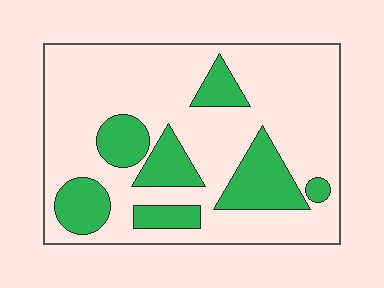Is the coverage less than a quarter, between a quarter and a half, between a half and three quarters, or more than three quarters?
Between a quarter and a half.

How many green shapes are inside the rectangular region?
7.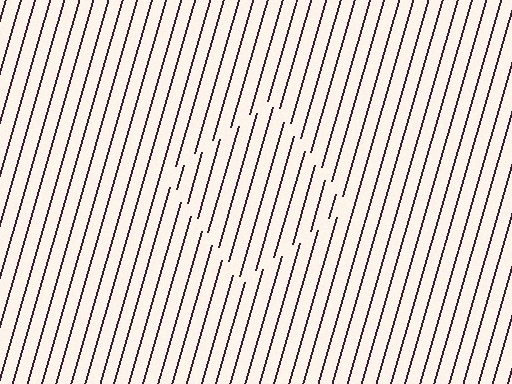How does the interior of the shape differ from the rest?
The interior of the shape contains the same grating, shifted by half a period — the contour is defined by the phase discontinuity where line-ends from the inner and outer gratings abut.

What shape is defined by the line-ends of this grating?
An illusory square. The interior of the shape contains the same grating, shifted by half a period — the contour is defined by the phase discontinuity where line-ends from the inner and outer gratings abut.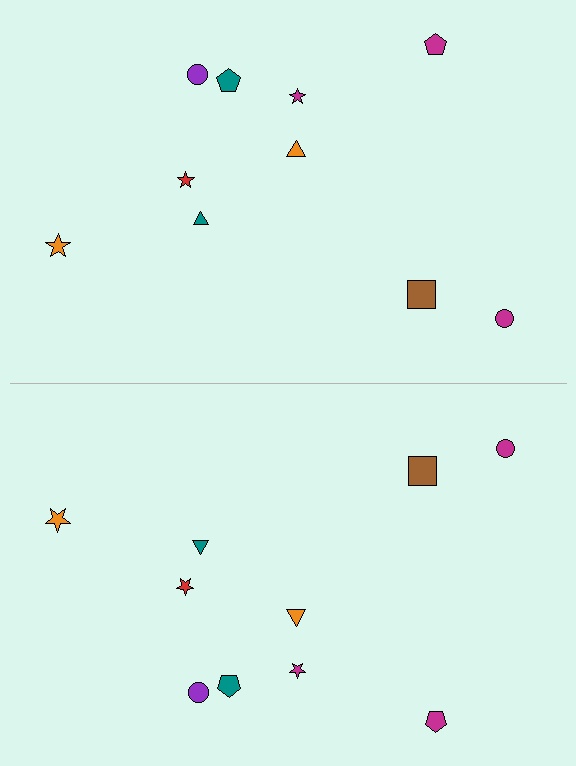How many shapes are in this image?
There are 20 shapes in this image.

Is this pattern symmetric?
Yes, this pattern has bilateral (reflection) symmetry.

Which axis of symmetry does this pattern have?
The pattern has a horizontal axis of symmetry running through the center of the image.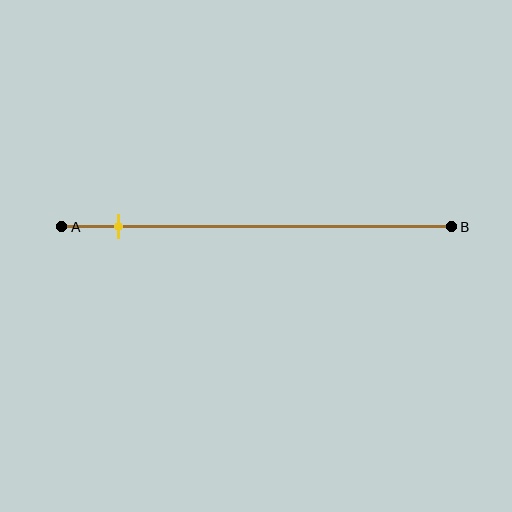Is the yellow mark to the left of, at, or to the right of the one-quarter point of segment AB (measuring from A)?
The yellow mark is to the left of the one-quarter point of segment AB.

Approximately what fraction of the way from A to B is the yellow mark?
The yellow mark is approximately 15% of the way from A to B.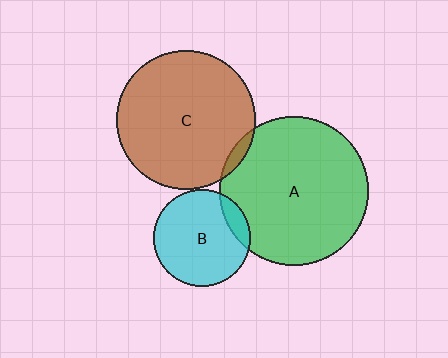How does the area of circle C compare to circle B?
Approximately 2.1 times.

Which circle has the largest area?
Circle A (green).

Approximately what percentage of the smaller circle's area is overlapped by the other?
Approximately 10%.